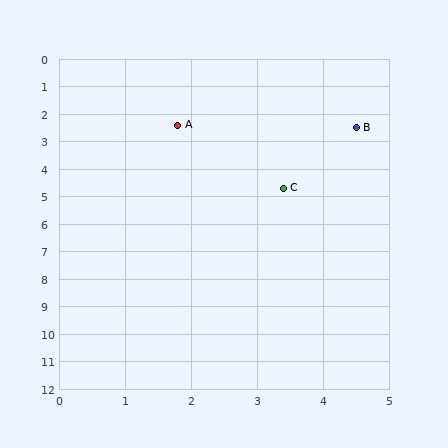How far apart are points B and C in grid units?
Points B and C are about 2.5 grid units apart.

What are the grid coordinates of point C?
Point C is at approximately (3.4, 4.7).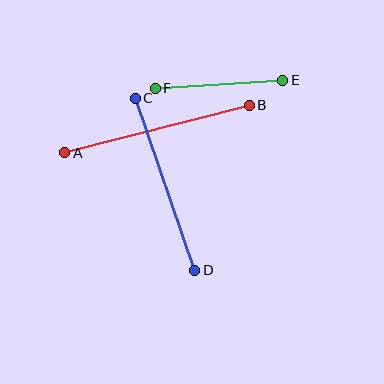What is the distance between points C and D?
The distance is approximately 182 pixels.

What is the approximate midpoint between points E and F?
The midpoint is at approximately (219, 84) pixels.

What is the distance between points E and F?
The distance is approximately 128 pixels.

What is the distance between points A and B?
The distance is approximately 190 pixels.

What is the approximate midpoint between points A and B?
The midpoint is at approximately (157, 129) pixels.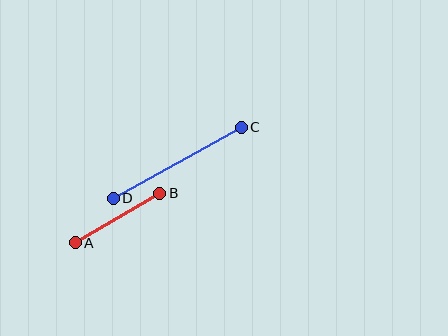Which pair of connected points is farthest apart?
Points C and D are farthest apart.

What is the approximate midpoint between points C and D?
The midpoint is at approximately (177, 163) pixels.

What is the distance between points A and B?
The distance is approximately 98 pixels.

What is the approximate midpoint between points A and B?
The midpoint is at approximately (118, 218) pixels.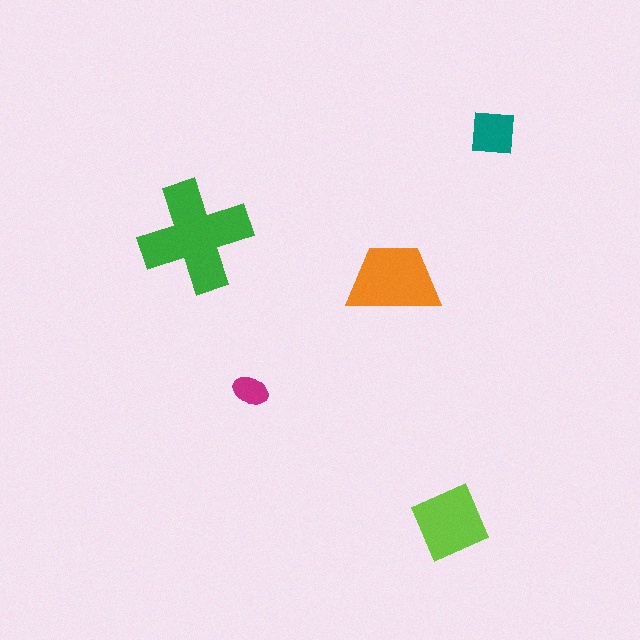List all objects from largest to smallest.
The green cross, the orange trapezoid, the lime square, the teal square, the magenta ellipse.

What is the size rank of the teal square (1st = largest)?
4th.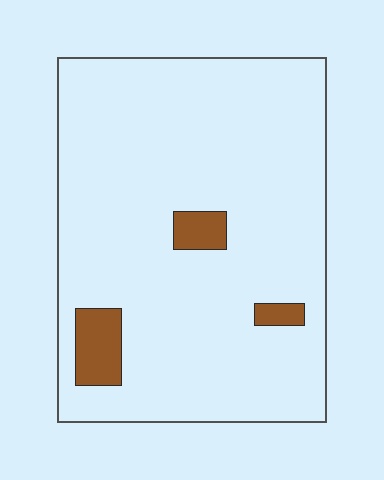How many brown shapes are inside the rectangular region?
3.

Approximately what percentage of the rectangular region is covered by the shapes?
Approximately 5%.